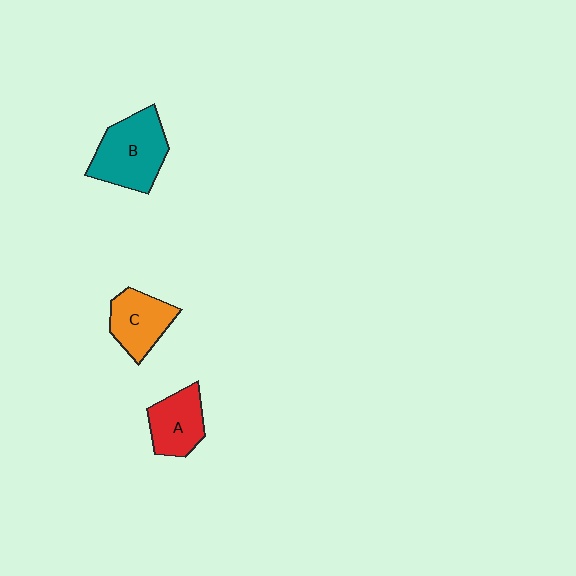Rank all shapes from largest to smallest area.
From largest to smallest: B (teal), C (orange), A (red).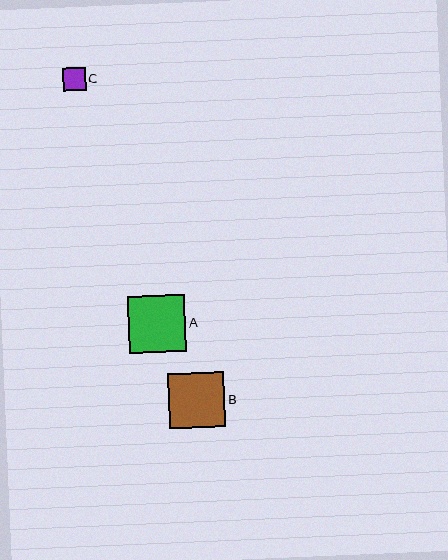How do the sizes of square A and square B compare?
Square A and square B are approximately the same size.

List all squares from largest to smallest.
From largest to smallest: A, B, C.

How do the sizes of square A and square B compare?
Square A and square B are approximately the same size.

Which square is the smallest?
Square C is the smallest with a size of approximately 23 pixels.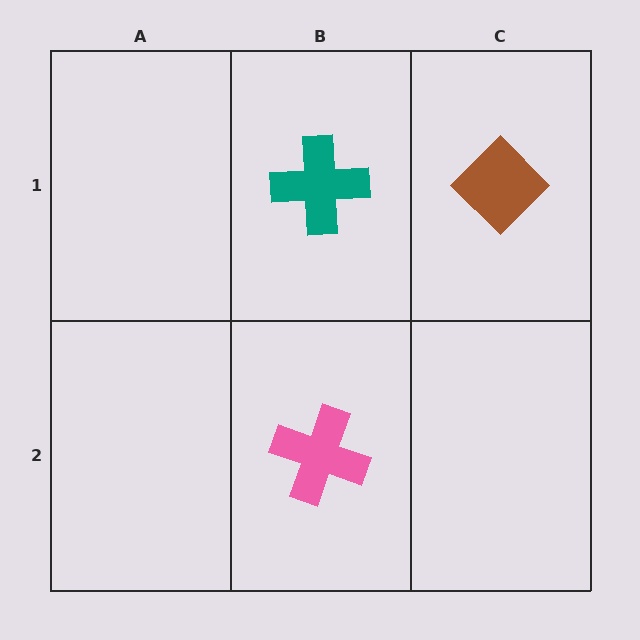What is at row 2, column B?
A pink cross.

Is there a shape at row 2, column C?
No, that cell is empty.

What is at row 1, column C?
A brown diamond.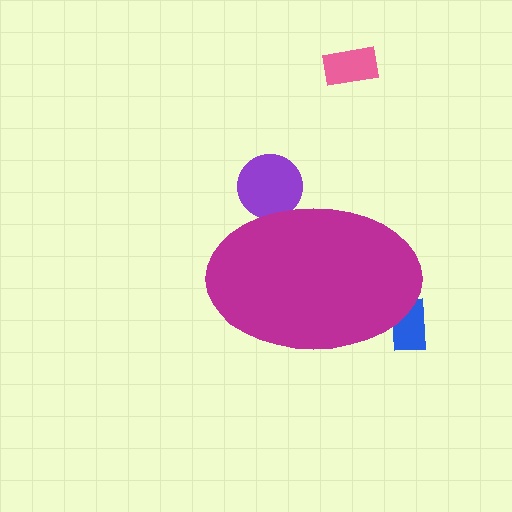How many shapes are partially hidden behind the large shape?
2 shapes are partially hidden.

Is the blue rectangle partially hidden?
Yes, the blue rectangle is partially hidden behind the magenta ellipse.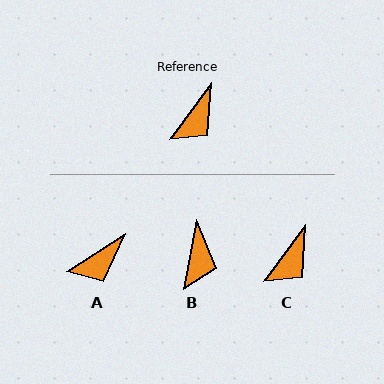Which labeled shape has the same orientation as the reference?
C.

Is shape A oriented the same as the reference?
No, it is off by about 21 degrees.